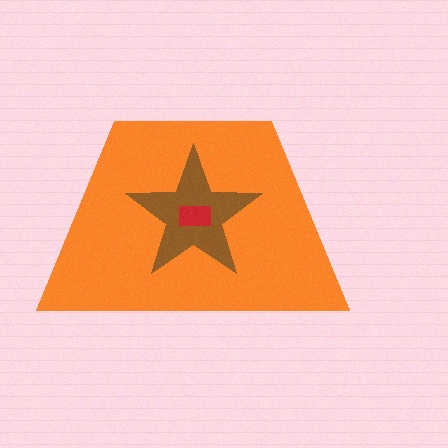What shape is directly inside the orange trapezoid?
The brown star.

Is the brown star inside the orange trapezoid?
Yes.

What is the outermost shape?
The orange trapezoid.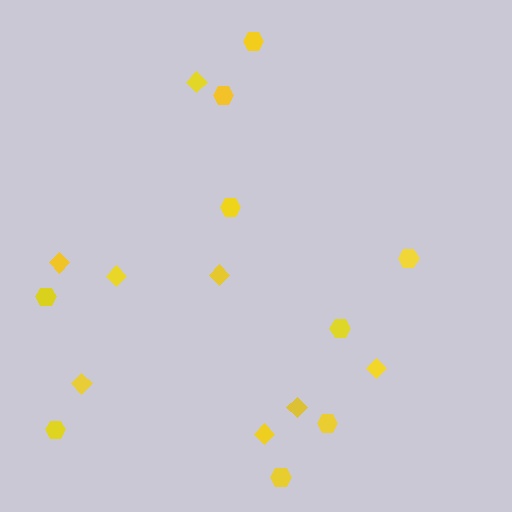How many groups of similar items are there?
There are 2 groups: one group of diamonds (8) and one group of hexagons (9).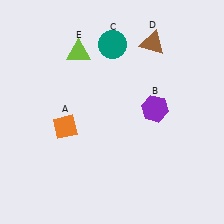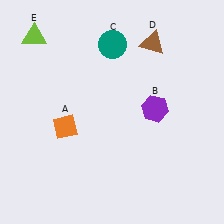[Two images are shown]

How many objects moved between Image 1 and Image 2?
1 object moved between the two images.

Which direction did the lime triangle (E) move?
The lime triangle (E) moved left.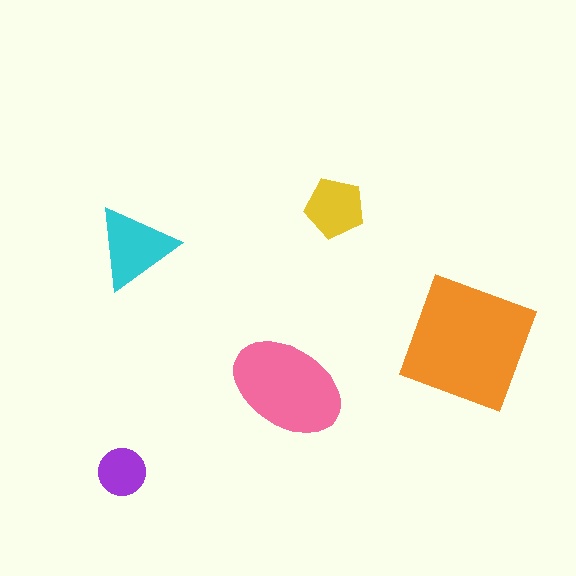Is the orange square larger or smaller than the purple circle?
Larger.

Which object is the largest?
The orange square.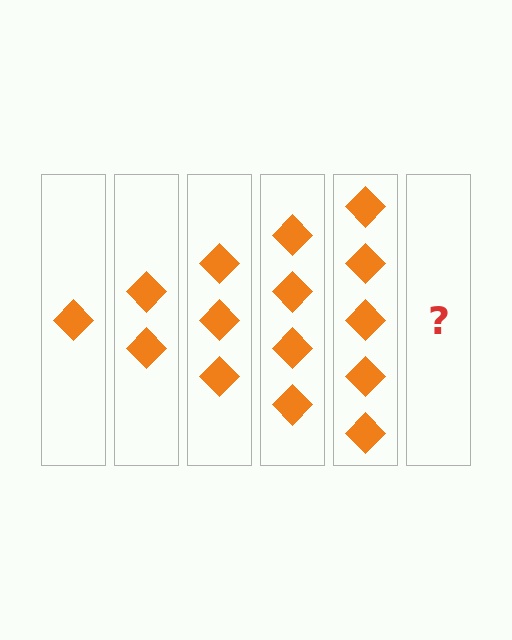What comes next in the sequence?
The next element should be 6 diamonds.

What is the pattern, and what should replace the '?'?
The pattern is that each step adds one more diamond. The '?' should be 6 diamonds.